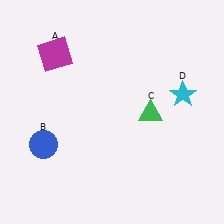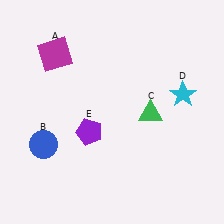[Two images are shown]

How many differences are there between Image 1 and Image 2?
There is 1 difference between the two images.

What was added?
A purple pentagon (E) was added in Image 2.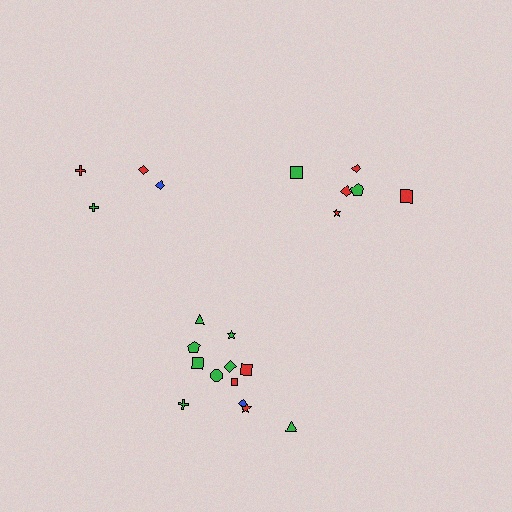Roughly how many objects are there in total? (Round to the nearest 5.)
Roughly 20 objects in total.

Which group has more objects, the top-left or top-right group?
The top-right group.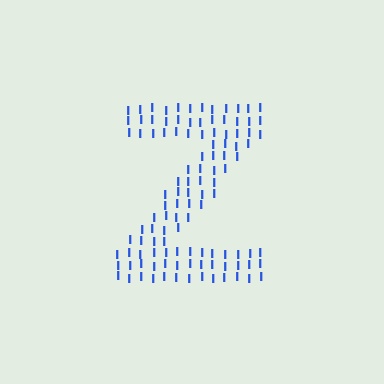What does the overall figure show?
The overall figure shows the letter Z.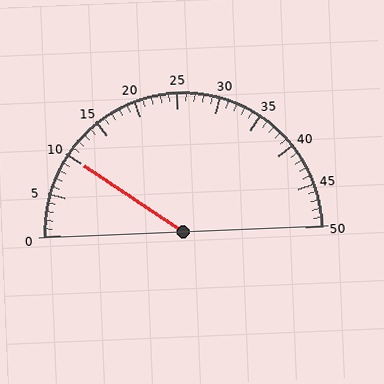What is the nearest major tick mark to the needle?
The nearest major tick mark is 10.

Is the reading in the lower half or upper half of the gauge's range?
The reading is in the lower half of the range (0 to 50).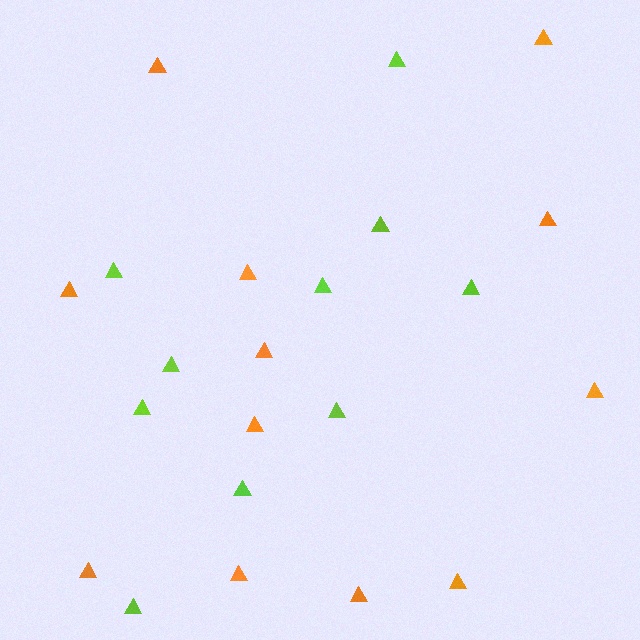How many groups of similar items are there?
There are 2 groups: one group of orange triangles (12) and one group of lime triangles (10).